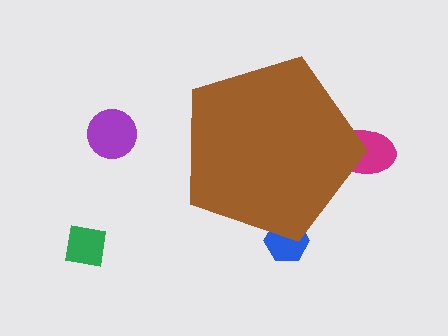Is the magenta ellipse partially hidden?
Yes, the magenta ellipse is partially hidden behind the brown pentagon.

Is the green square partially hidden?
No, the green square is fully visible.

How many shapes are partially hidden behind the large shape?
2 shapes are partially hidden.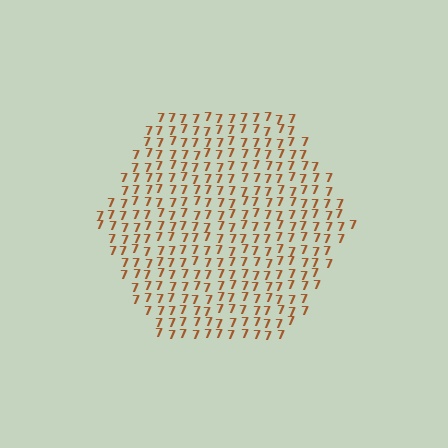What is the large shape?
The large shape is a hexagon.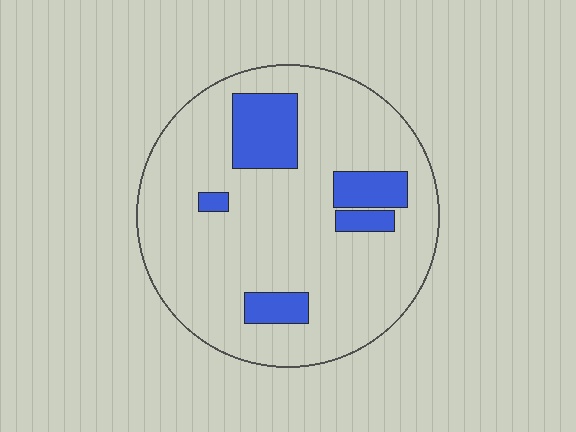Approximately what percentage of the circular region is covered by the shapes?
Approximately 15%.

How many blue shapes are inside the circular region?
5.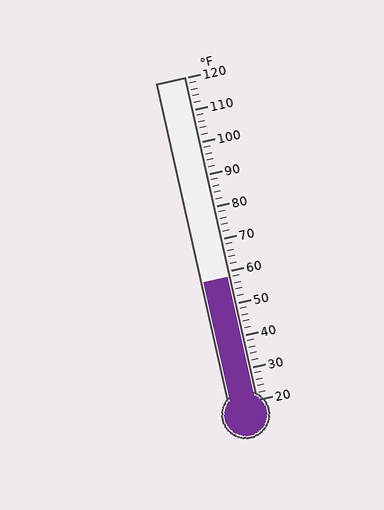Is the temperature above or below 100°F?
The temperature is below 100°F.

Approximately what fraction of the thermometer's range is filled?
The thermometer is filled to approximately 40% of its range.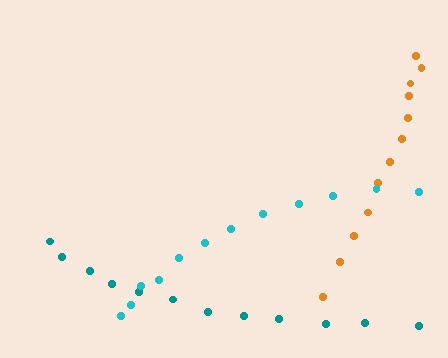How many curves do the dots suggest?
There are 3 distinct paths.